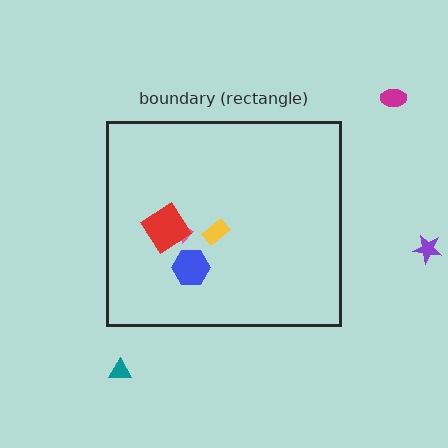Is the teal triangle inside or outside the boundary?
Outside.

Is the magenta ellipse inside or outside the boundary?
Outside.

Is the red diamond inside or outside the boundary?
Inside.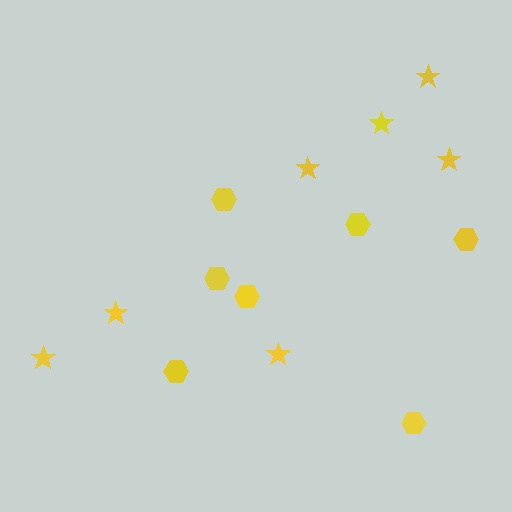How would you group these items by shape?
There are 2 groups: one group of stars (7) and one group of hexagons (7).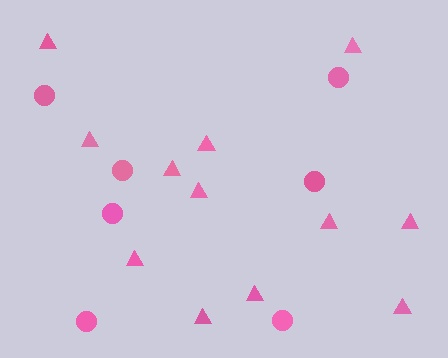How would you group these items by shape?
There are 2 groups: one group of triangles (12) and one group of circles (7).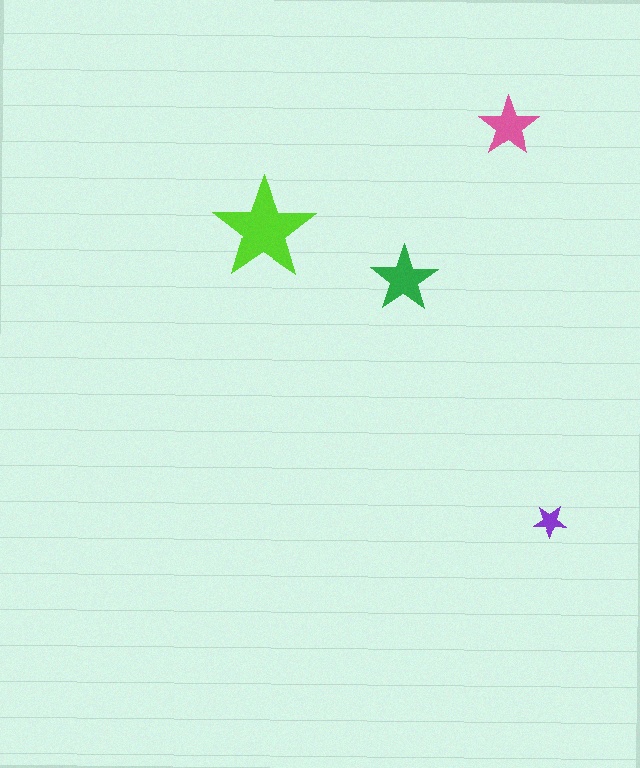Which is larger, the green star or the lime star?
The lime one.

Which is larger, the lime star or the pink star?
The lime one.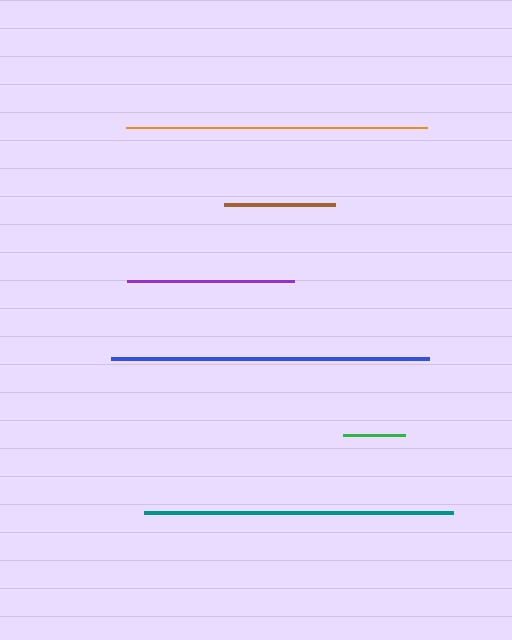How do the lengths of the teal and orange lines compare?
The teal and orange lines are approximately the same length.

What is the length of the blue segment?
The blue segment is approximately 318 pixels long.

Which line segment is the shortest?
The green line is the shortest at approximately 62 pixels.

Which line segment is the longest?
The blue line is the longest at approximately 318 pixels.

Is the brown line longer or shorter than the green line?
The brown line is longer than the green line.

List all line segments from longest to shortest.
From longest to shortest: blue, teal, orange, purple, brown, green.